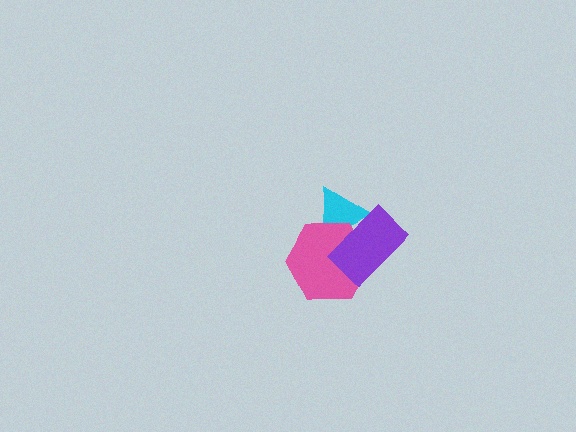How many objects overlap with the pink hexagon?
2 objects overlap with the pink hexagon.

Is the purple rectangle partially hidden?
No, no other shape covers it.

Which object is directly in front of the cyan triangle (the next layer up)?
The pink hexagon is directly in front of the cyan triangle.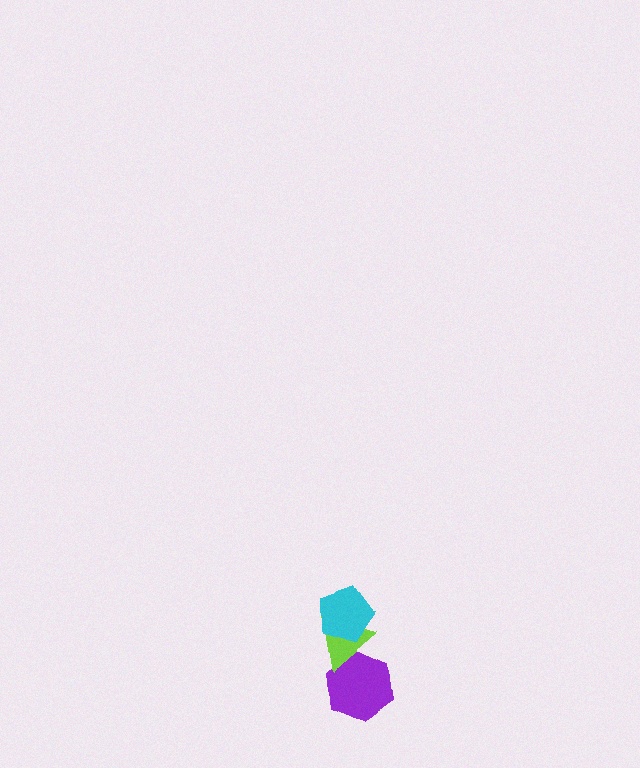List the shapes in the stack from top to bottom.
From top to bottom: the cyan pentagon, the lime triangle, the purple hexagon.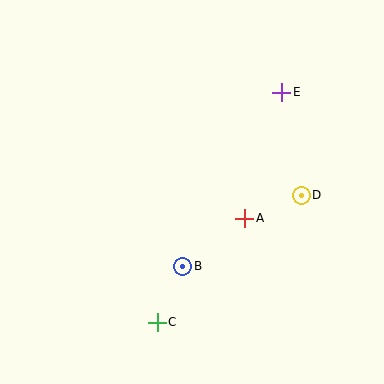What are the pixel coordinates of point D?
Point D is at (301, 195).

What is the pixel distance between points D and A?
The distance between D and A is 61 pixels.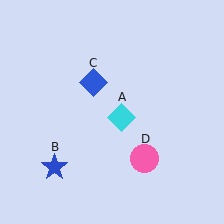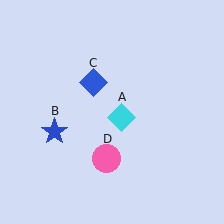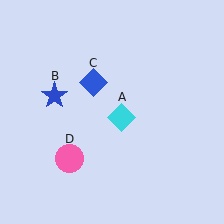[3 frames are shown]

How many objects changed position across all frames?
2 objects changed position: blue star (object B), pink circle (object D).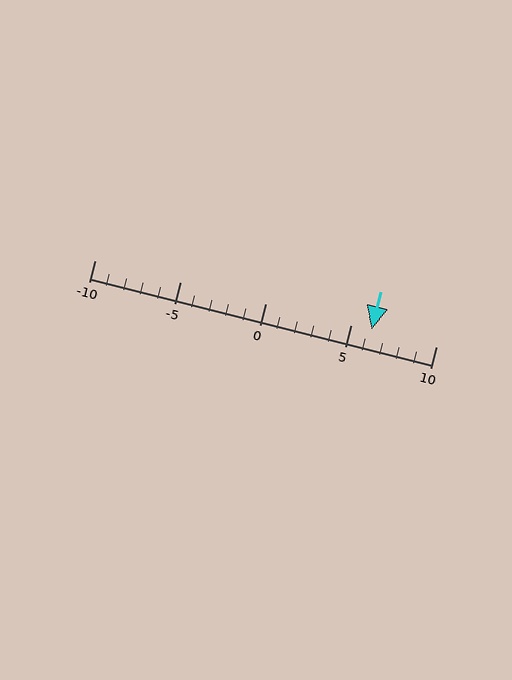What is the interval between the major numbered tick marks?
The major tick marks are spaced 5 units apart.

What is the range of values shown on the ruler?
The ruler shows values from -10 to 10.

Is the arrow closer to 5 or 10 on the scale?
The arrow is closer to 5.